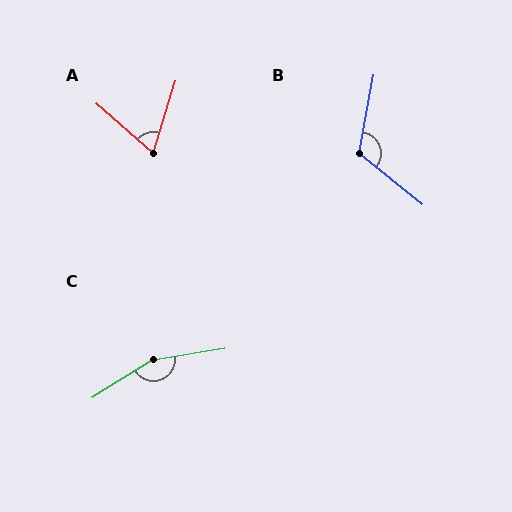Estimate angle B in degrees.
Approximately 118 degrees.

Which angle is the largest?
C, at approximately 157 degrees.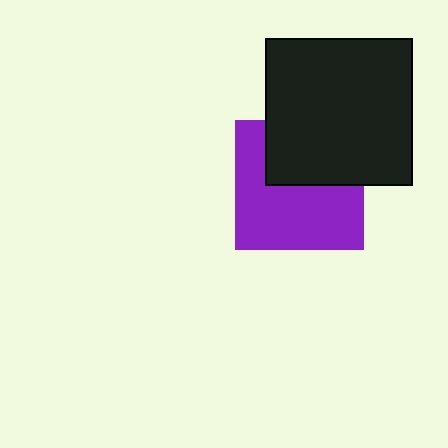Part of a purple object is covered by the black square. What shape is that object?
It is a square.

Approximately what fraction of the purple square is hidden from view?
Roughly 39% of the purple square is hidden behind the black square.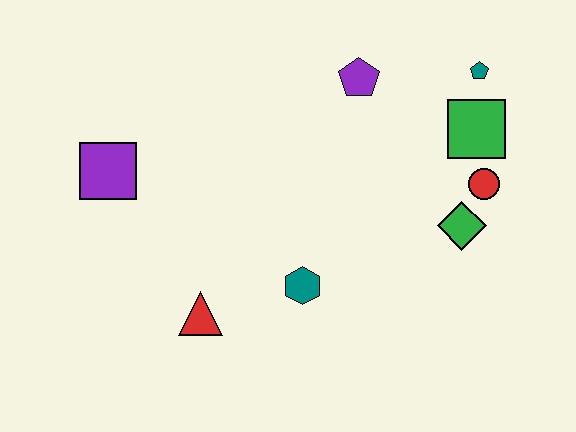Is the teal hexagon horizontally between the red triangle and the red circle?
Yes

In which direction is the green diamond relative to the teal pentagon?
The green diamond is below the teal pentagon.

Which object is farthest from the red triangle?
The teal pentagon is farthest from the red triangle.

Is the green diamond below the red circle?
Yes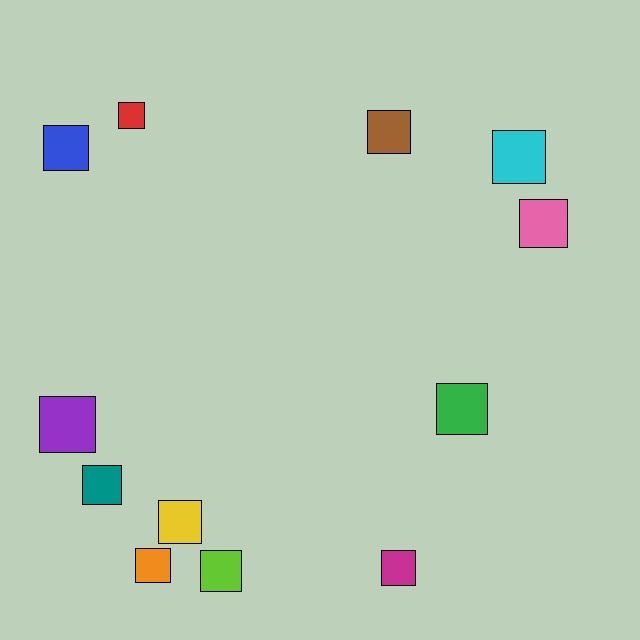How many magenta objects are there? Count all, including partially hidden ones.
There is 1 magenta object.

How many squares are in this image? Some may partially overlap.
There are 12 squares.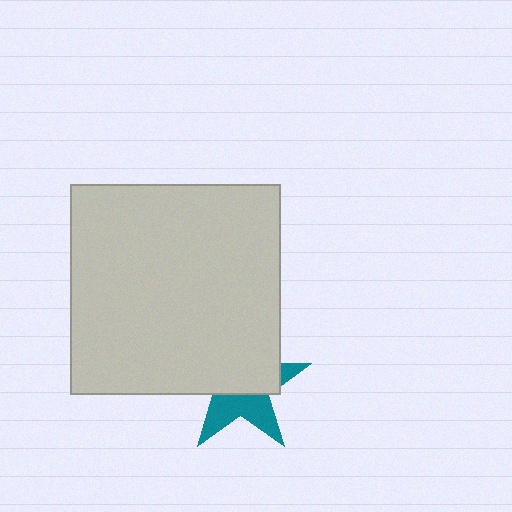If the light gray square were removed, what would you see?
You would see the complete teal star.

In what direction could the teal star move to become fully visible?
The teal star could move down. That would shift it out from behind the light gray square entirely.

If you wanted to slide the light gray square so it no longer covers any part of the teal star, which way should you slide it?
Slide it up — that is the most direct way to separate the two shapes.